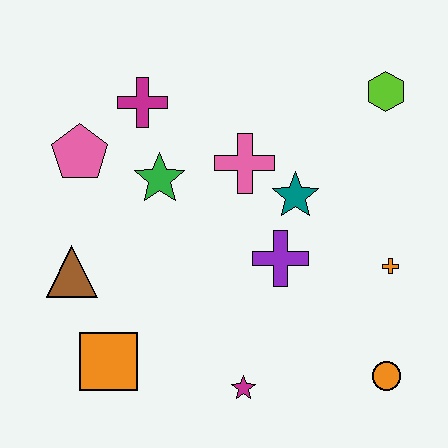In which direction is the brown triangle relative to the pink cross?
The brown triangle is to the left of the pink cross.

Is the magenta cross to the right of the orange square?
Yes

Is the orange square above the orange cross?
No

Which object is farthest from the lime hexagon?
The orange square is farthest from the lime hexagon.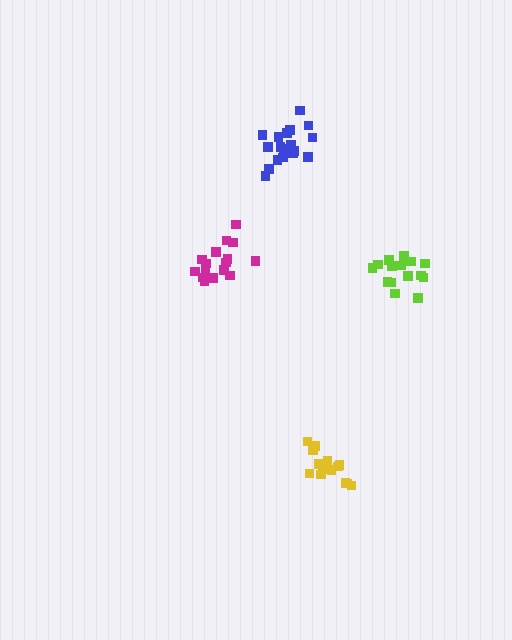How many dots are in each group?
Group 1: 16 dots, Group 2: 14 dots, Group 3: 18 dots, Group 4: 15 dots (63 total).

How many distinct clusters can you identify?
There are 4 distinct clusters.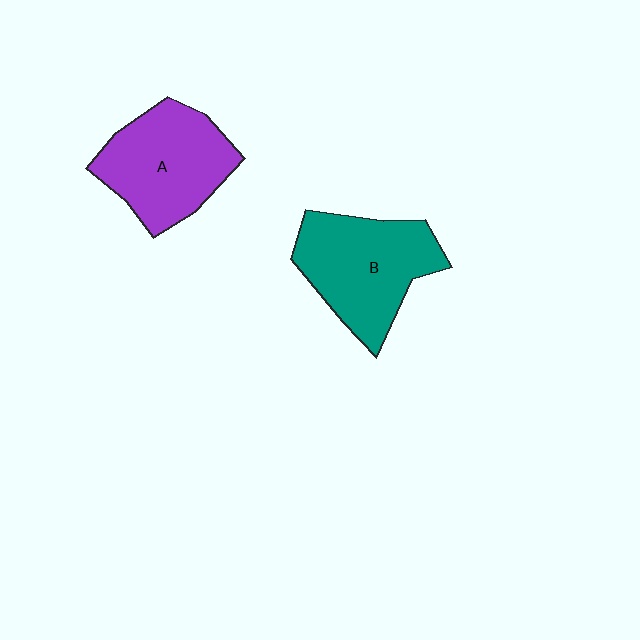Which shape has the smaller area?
Shape A (purple).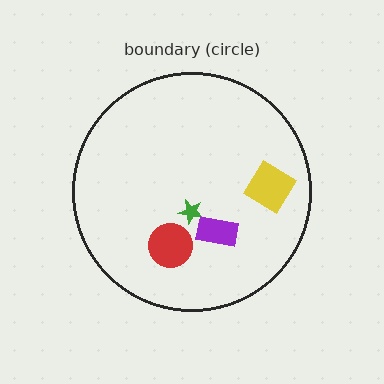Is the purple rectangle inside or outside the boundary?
Inside.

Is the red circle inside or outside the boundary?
Inside.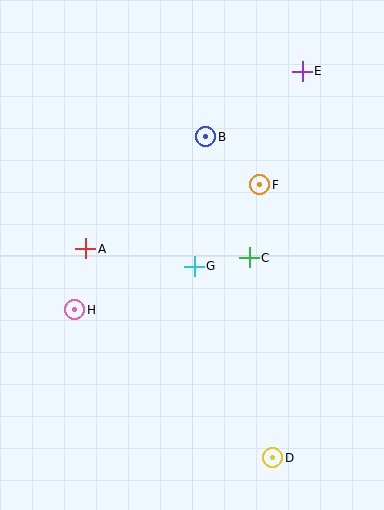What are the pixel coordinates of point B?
Point B is at (206, 137).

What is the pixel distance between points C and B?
The distance between C and B is 128 pixels.